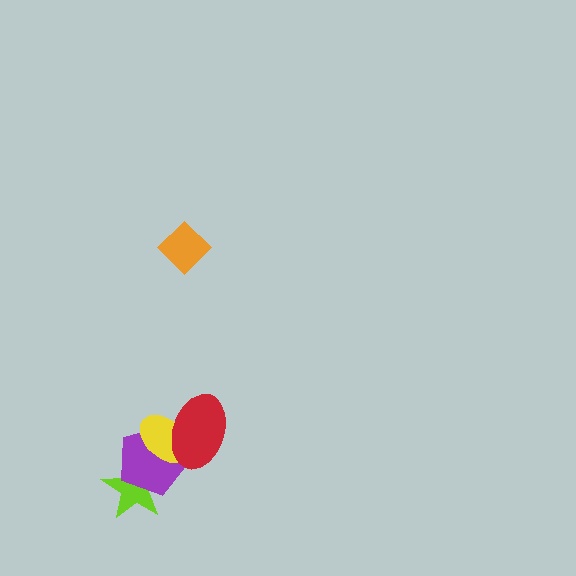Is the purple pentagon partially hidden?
Yes, it is partially covered by another shape.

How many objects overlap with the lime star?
2 objects overlap with the lime star.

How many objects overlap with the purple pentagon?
3 objects overlap with the purple pentagon.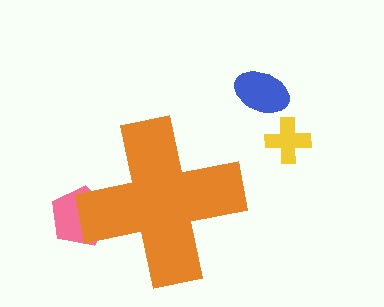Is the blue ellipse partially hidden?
No, the blue ellipse is fully visible.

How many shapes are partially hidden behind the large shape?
1 shape is partially hidden.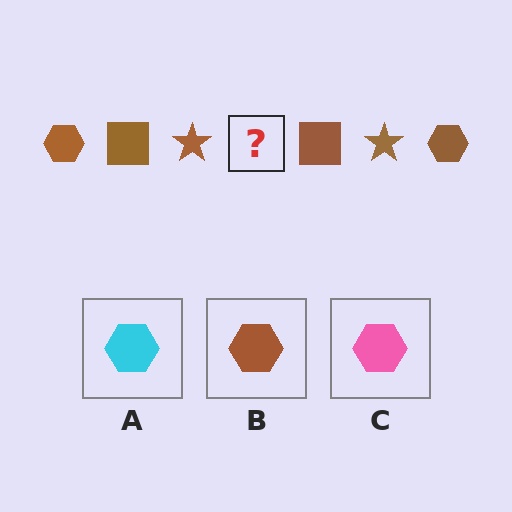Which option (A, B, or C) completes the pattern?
B.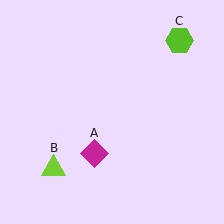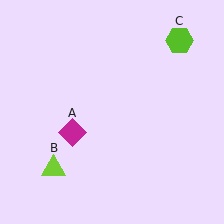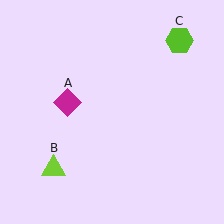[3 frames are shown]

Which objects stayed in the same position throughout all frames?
Lime triangle (object B) and lime hexagon (object C) remained stationary.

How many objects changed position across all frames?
1 object changed position: magenta diamond (object A).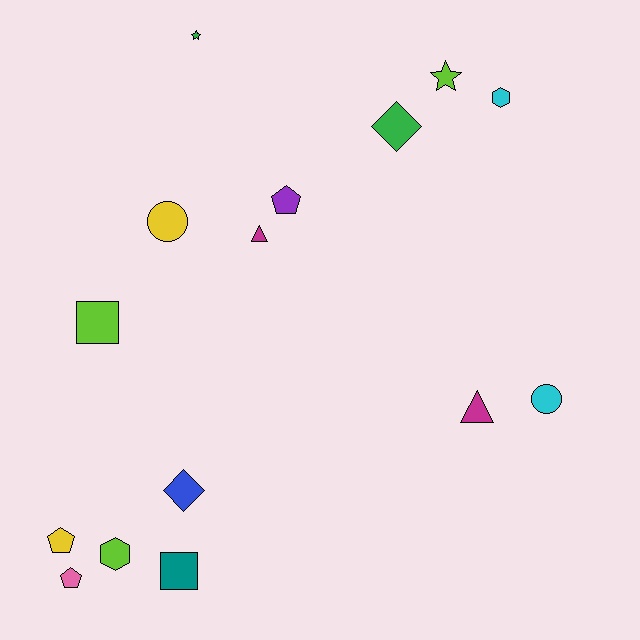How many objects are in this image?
There are 15 objects.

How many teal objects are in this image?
There is 1 teal object.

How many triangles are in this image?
There are 2 triangles.